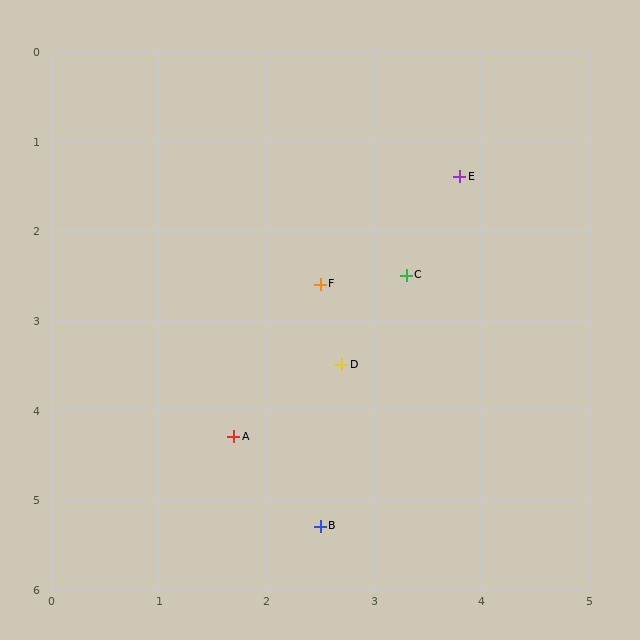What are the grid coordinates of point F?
Point F is at approximately (2.5, 2.6).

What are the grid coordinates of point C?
Point C is at approximately (3.3, 2.5).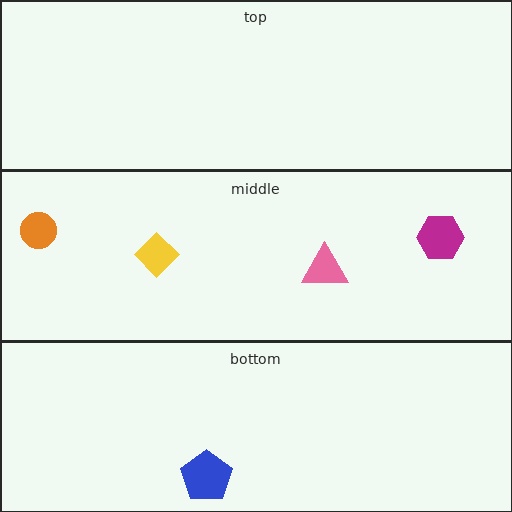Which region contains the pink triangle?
The middle region.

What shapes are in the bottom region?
The blue pentagon.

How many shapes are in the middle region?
4.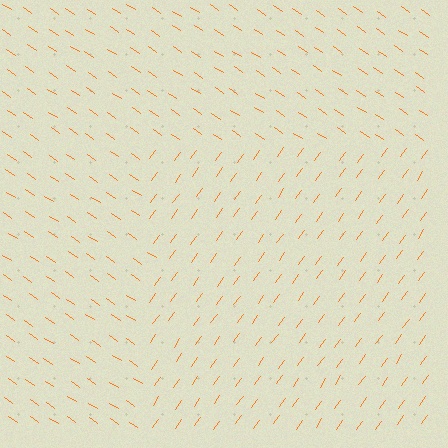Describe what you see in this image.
The image is filled with small orange line segments. A rectangle region in the image has lines oriented differently from the surrounding lines, creating a visible texture boundary.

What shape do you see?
I see a rectangle.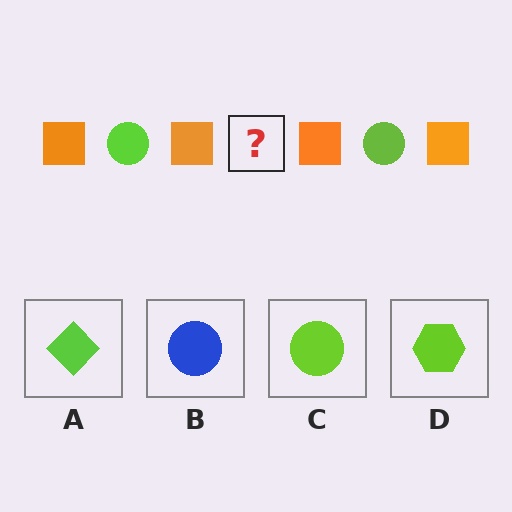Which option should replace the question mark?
Option C.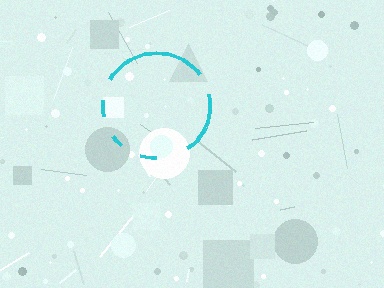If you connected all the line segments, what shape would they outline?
They would outline a circle.